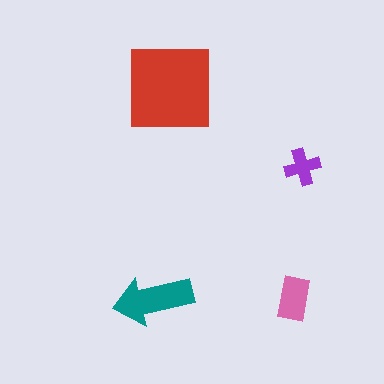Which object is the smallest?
The purple cross.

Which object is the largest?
The red square.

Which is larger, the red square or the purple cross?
The red square.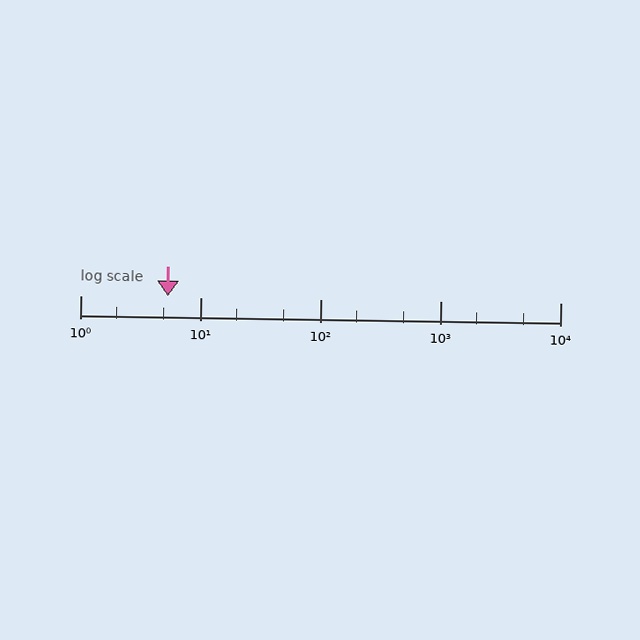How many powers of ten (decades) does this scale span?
The scale spans 4 decades, from 1 to 10000.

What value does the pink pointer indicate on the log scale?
The pointer indicates approximately 5.4.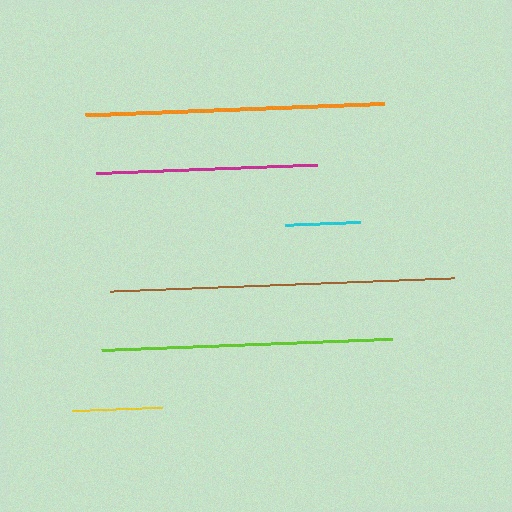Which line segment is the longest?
The brown line is the longest at approximately 344 pixels.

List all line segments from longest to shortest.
From longest to shortest: brown, orange, lime, magenta, yellow, cyan.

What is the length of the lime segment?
The lime segment is approximately 291 pixels long.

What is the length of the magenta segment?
The magenta segment is approximately 221 pixels long.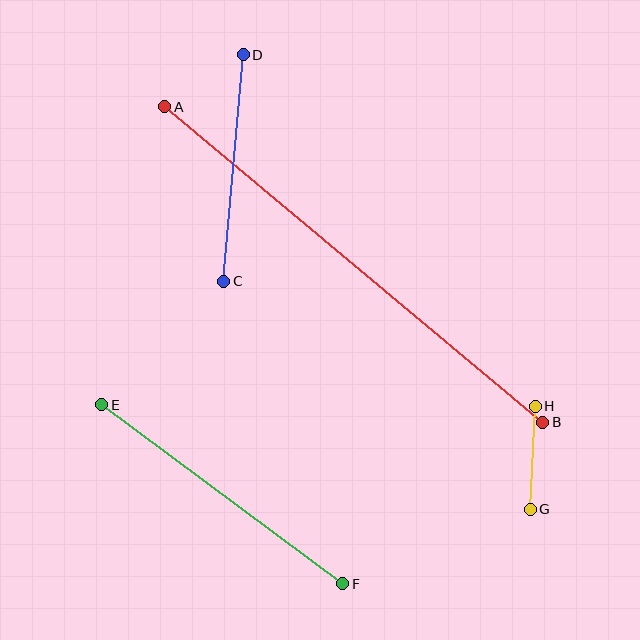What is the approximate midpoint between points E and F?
The midpoint is at approximately (222, 494) pixels.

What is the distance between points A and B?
The distance is approximately 492 pixels.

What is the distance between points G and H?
The distance is approximately 103 pixels.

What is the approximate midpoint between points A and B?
The midpoint is at approximately (354, 264) pixels.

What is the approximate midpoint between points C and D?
The midpoint is at approximately (233, 168) pixels.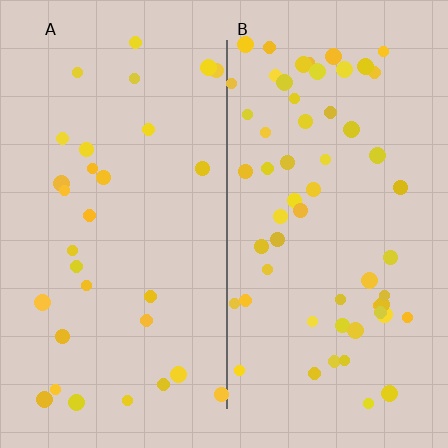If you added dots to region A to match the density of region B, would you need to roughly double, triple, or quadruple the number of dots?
Approximately double.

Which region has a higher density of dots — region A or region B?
B (the right).